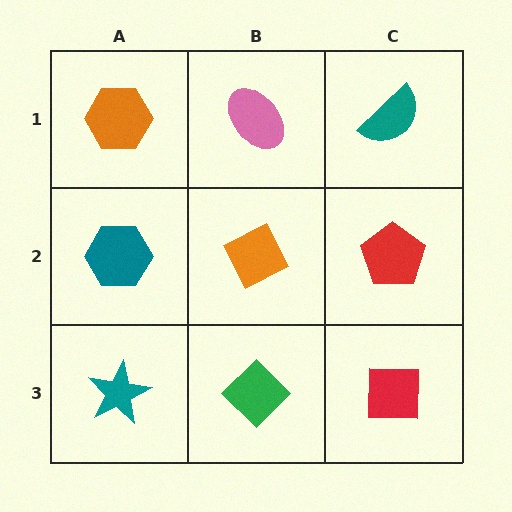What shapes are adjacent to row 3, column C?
A red pentagon (row 2, column C), a green diamond (row 3, column B).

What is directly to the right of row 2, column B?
A red pentagon.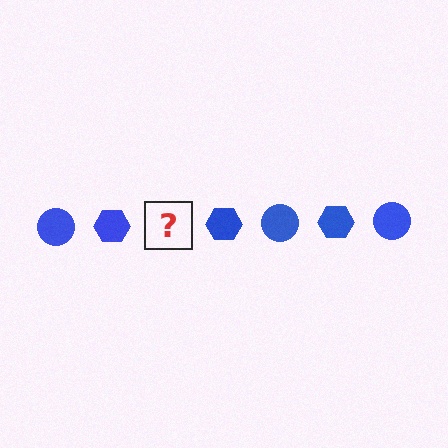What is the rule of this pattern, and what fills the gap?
The rule is that the pattern cycles through circle, hexagon shapes in blue. The gap should be filled with a blue circle.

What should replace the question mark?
The question mark should be replaced with a blue circle.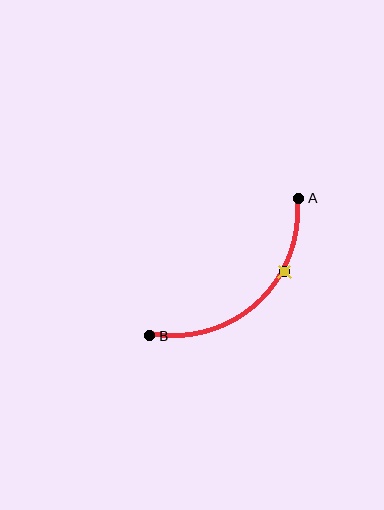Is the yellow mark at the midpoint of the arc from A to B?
No. The yellow mark lies on the arc but is closer to endpoint A. The arc midpoint would be at the point on the curve equidistant along the arc from both A and B.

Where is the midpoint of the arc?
The arc midpoint is the point on the curve farthest from the straight line joining A and B. It sits below and to the right of that line.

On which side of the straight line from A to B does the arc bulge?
The arc bulges below and to the right of the straight line connecting A and B.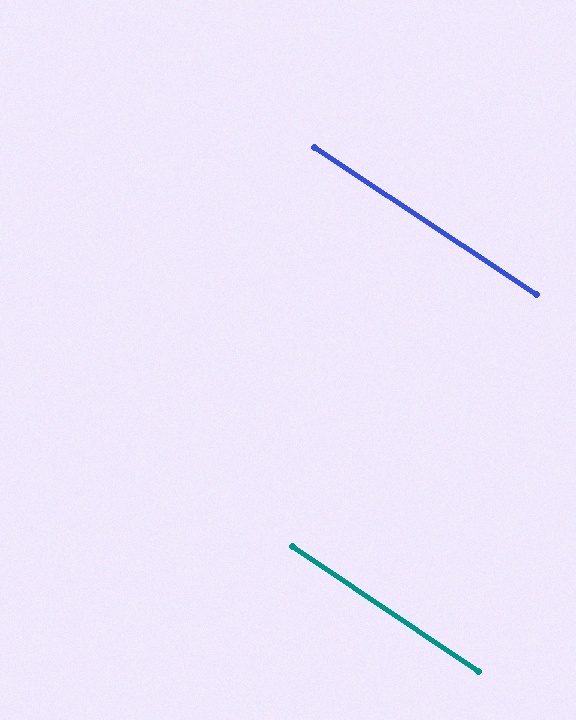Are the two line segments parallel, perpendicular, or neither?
Parallel — their directions differ by only 0.1°.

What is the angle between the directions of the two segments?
Approximately 0 degrees.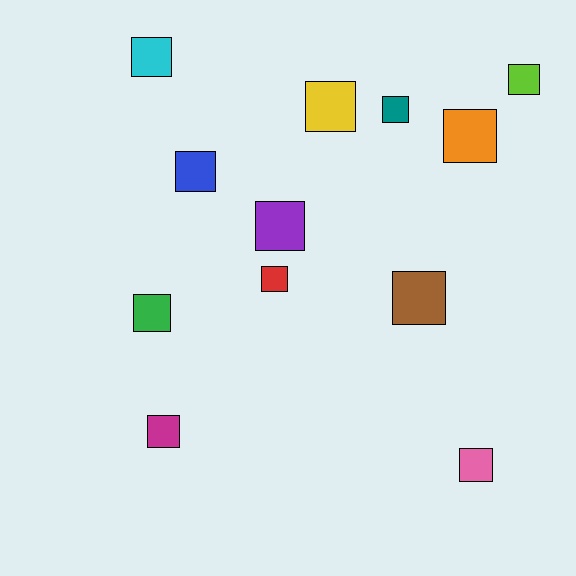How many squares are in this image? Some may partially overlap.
There are 12 squares.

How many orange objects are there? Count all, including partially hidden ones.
There is 1 orange object.